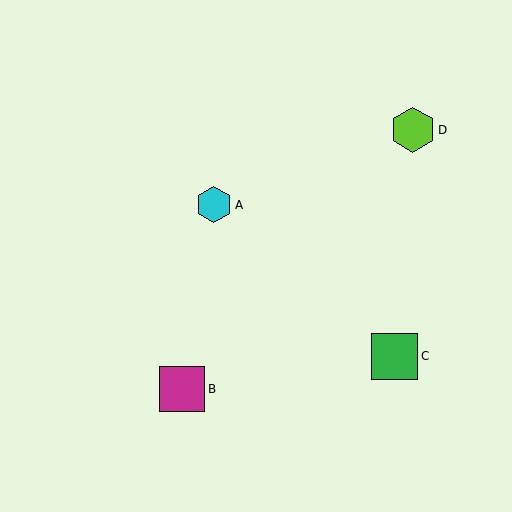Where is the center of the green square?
The center of the green square is at (395, 356).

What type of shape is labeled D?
Shape D is a lime hexagon.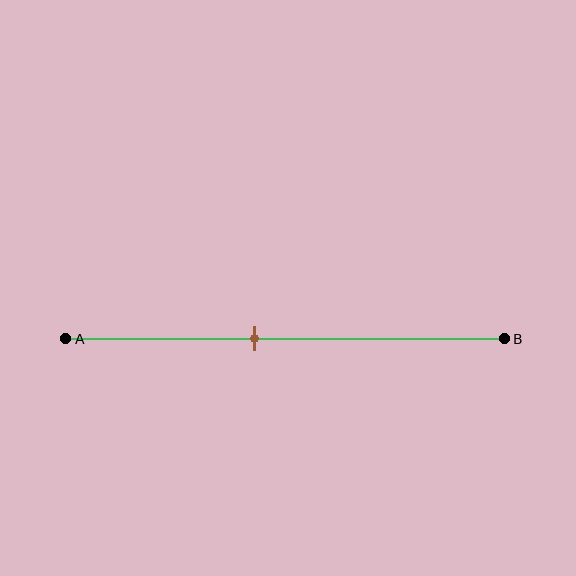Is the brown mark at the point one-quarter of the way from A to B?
No, the mark is at about 45% from A, not at the 25% one-quarter point.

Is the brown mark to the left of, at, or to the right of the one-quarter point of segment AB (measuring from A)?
The brown mark is to the right of the one-quarter point of segment AB.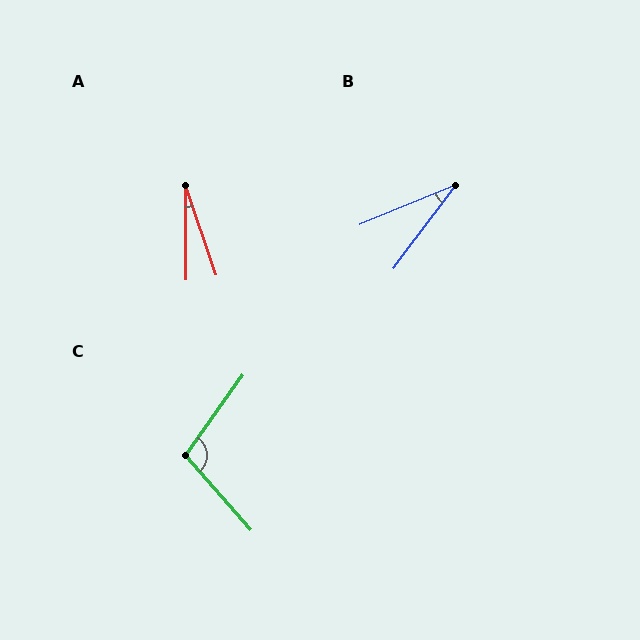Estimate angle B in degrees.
Approximately 31 degrees.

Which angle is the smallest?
A, at approximately 19 degrees.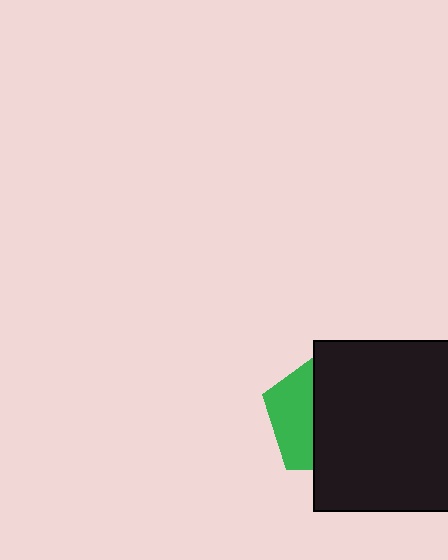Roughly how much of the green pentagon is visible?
A small part of it is visible (roughly 37%).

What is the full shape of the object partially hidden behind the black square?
The partially hidden object is a green pentagon.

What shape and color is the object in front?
The object in front is a black square.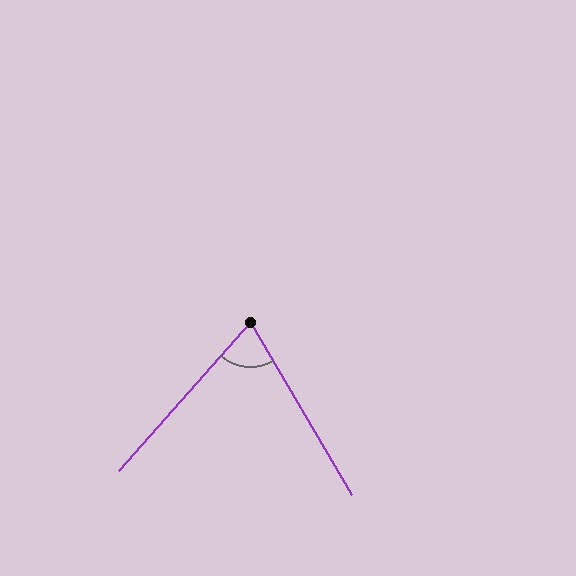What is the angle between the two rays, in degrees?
Approximately 72 degrees.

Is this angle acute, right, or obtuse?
It is acute.